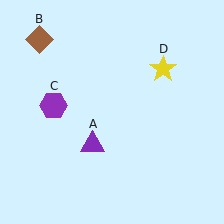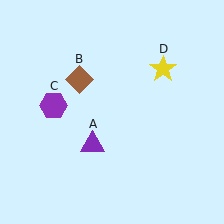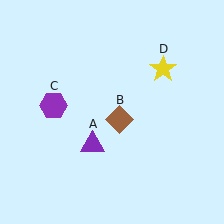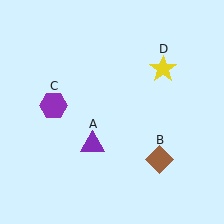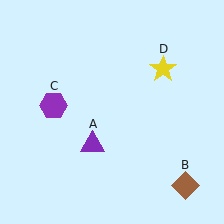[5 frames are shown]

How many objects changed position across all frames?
1 object changed position: brown diamond (object B).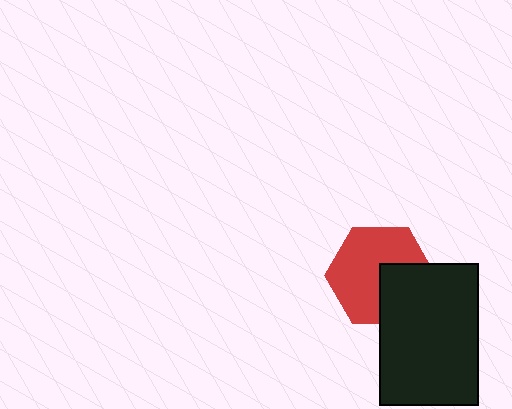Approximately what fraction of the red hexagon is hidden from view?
Roughly 33% of the red hexagon is hidden behind the black rectangle.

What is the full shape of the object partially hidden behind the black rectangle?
The partially hidden object is a red hexagon.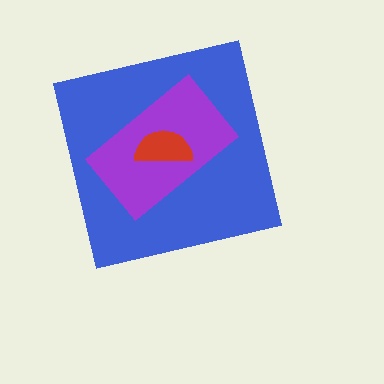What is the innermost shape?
The red semicircle.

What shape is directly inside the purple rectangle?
The red semicircle.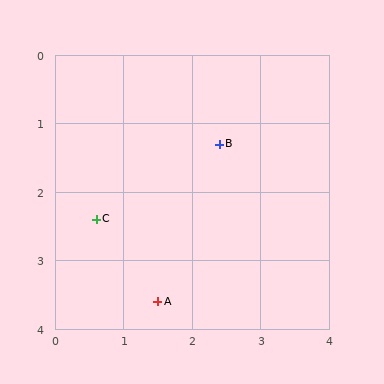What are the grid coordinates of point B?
Point B is at approximately (2.4, 1.3).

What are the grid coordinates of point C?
Point C is at approximately (0.6, 2.4).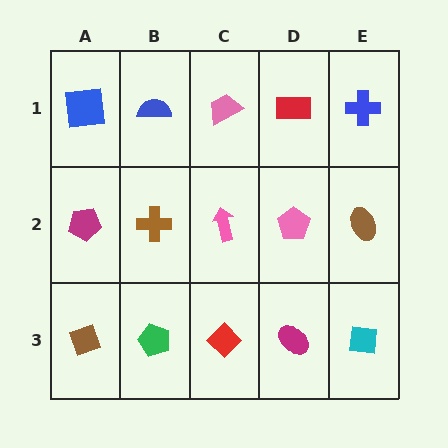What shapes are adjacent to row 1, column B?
A brown cross (row 2, column B), a blue square (row 1, column A), a pink trapezoid (row 1, column C).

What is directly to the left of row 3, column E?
A magenta ellipse.